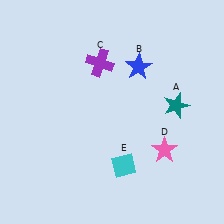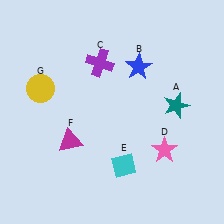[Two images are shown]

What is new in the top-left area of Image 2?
A yellow circle (G) was added in the top-left area of Image 2.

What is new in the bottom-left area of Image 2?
A magenta triangle (F) was added in the bottom-left area of Image 2.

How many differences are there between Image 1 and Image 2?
There are 2 differences between the two images.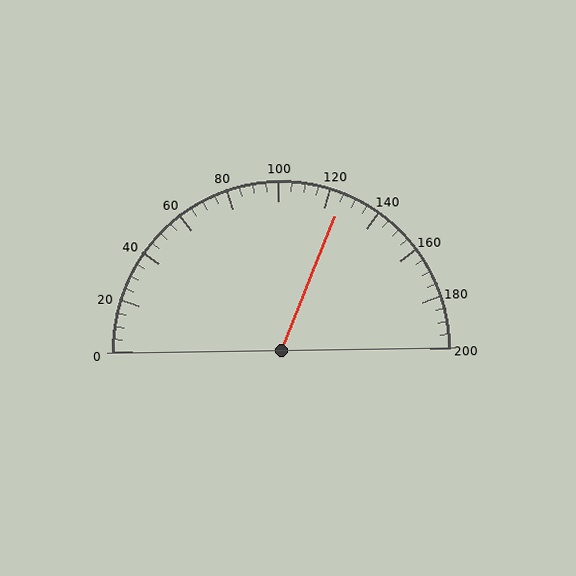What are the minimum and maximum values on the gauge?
The gauge ranges from 0 to 200.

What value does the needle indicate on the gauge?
The needle indicates approximately 125.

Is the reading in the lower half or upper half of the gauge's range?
The reading is in the upper half of the range (0 to 200).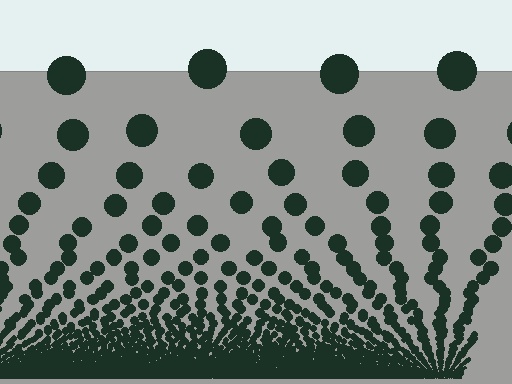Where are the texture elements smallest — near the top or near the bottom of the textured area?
Near the bottom.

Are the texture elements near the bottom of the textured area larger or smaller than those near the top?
Smaller. The gradient is inverted — elements near the bottom are smaller and denser.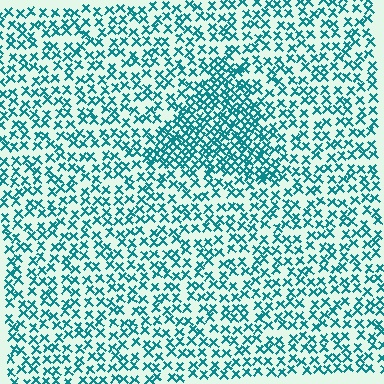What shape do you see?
I see a triangle.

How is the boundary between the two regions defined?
The boundary is defined by a change in element density (approximately 2.0x ratio). All elements are the same color, size, and shape.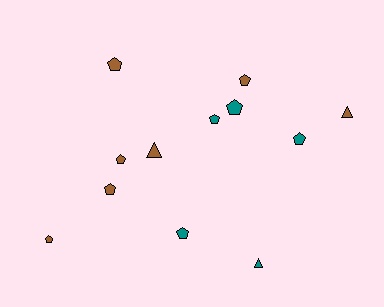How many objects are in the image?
There are 12 objects.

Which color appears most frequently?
Brown, with 7 objects.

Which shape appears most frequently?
Pentagon, with 9 objects.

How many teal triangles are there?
There is 1 teal triangle.